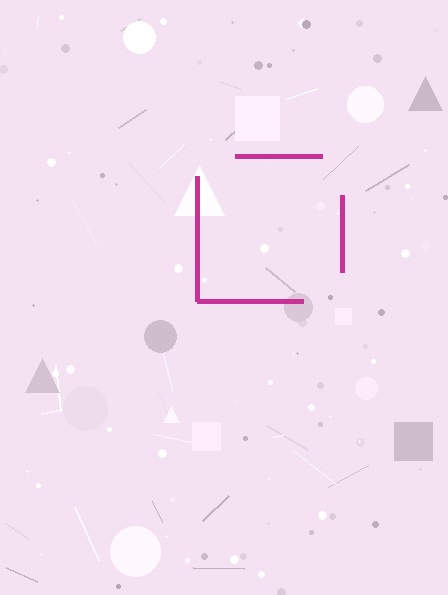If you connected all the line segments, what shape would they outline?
They would outline a square.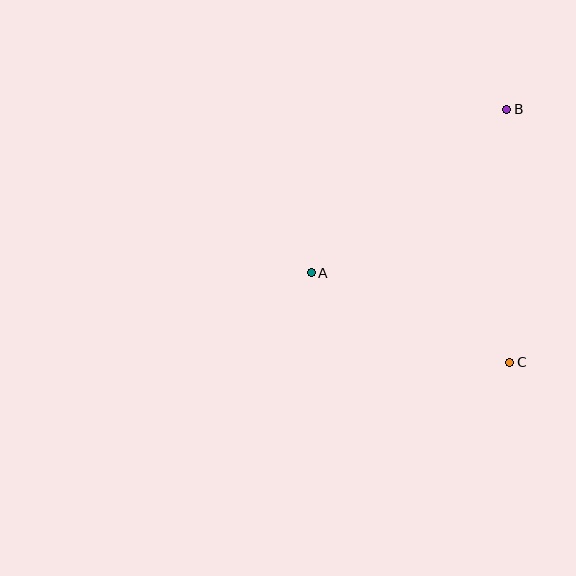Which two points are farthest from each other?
Points A and B are farthest from each other.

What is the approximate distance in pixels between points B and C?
The distance between B and C is approximately 253 pixels.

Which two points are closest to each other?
Points A and C are closest to each other.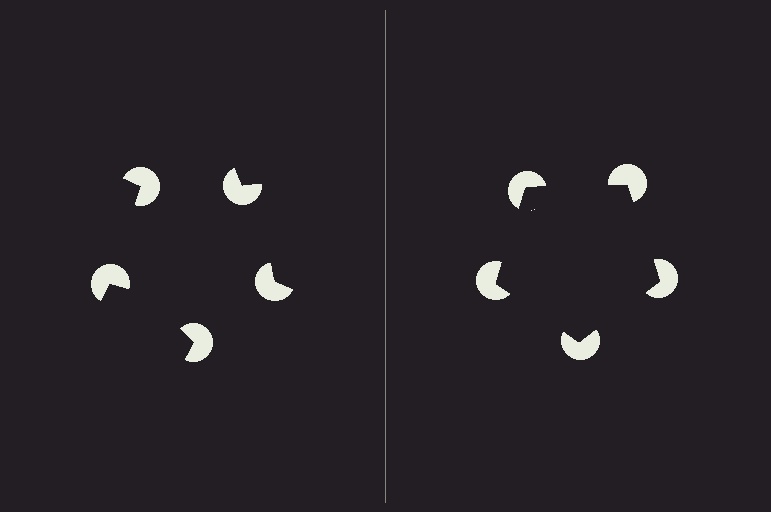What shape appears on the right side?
An illusory pentagon.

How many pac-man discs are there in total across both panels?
10 — 5 on each side.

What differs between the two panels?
The pac-man discs are positioned identically on both sides; only the wedge orientations differ. On the right they align to a pentagon; on the left they are misaligned.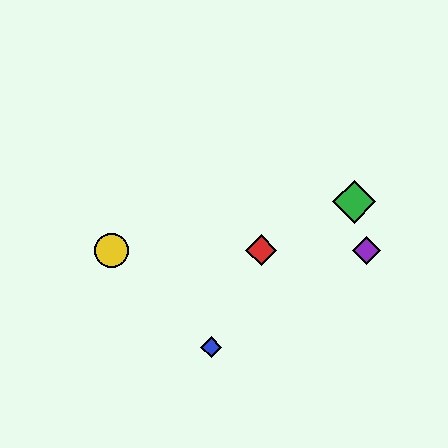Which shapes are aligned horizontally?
The red diamond, the yellow circle, the purple diamond are aligned horizontally.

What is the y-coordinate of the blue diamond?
The blue diamond is at y≈347.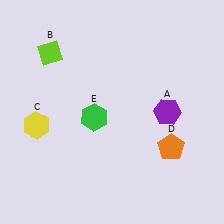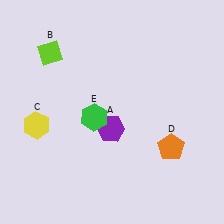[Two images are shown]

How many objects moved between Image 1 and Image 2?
1 object moved between the two images.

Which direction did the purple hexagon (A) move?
The purple hexagon (A) moved left.